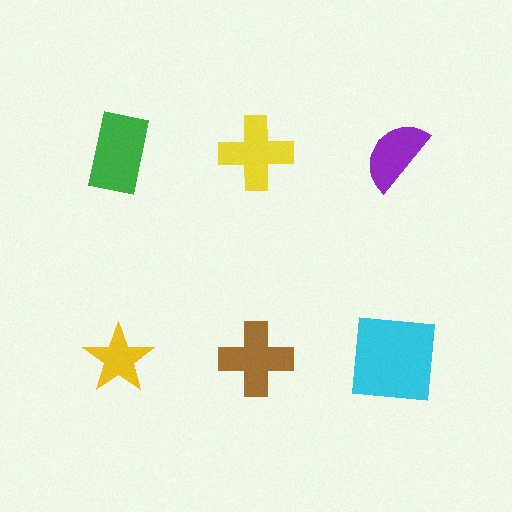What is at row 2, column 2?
A brown cross.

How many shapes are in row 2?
3 shapes.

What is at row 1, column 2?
A yellow cross.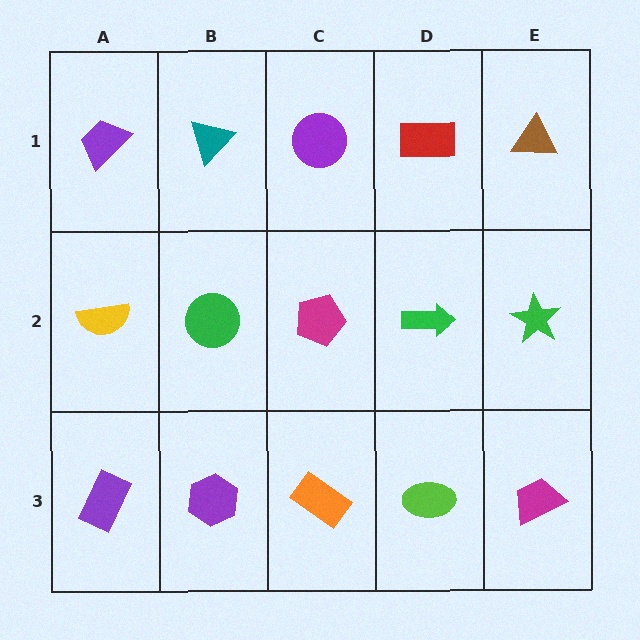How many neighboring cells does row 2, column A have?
3.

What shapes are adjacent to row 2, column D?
A red rectangle (row 1, column D), a lime ellipse (row 3, column D), a magenta pentagon (row 2, column C), a green star (row 2, column E).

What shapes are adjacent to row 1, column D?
A green arrow (row 2, column D), a purple circle (row 1, column C), a brown triangle (row 1, column E).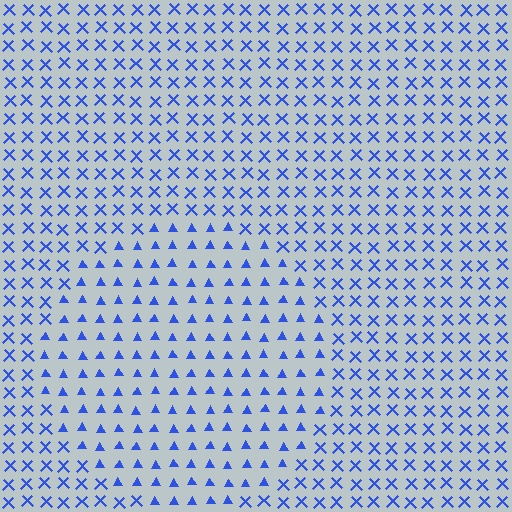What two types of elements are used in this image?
The image uses triangles inside the circle region and X marks outside it.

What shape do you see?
I see a circle.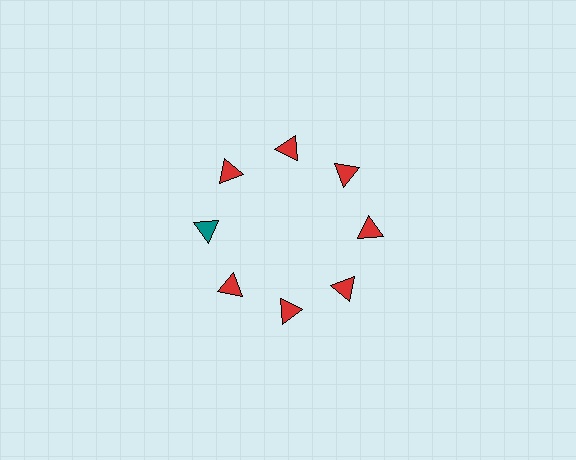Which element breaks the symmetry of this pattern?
The teal triangle at roughly the 9 o'clock position breaks the symmetry. All other shapes are red triangles.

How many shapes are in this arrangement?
There are 8 shapes arranged in a ring pattern.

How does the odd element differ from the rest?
It has a different color: teal instead of red.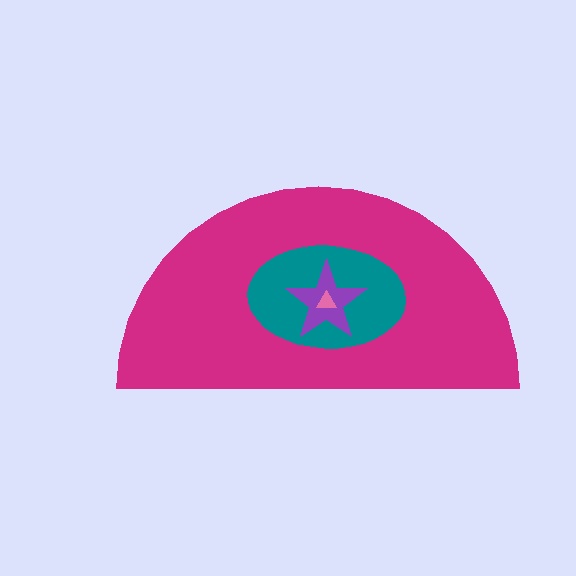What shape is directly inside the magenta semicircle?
The teal ellipse.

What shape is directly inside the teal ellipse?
The purple star.